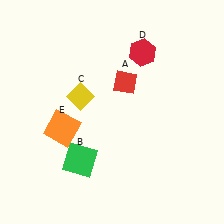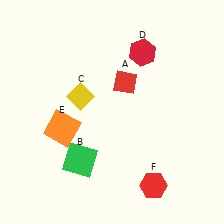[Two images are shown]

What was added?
A red hexagon (F) was added in Image 2.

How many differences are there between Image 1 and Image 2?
There is 1 difference between the two images.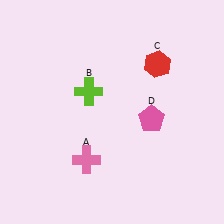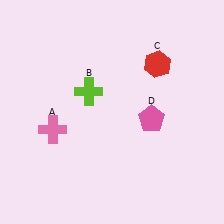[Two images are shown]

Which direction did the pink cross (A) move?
The pink cross (A) moved left.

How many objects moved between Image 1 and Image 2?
1 object moved between the two images.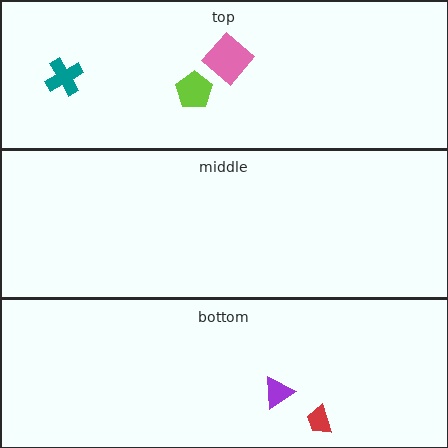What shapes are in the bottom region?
The purple triangle, the red trapezoid.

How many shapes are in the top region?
3.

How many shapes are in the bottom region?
2.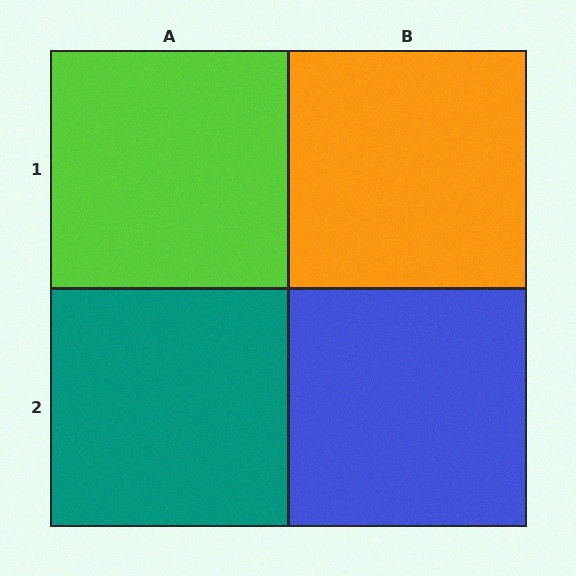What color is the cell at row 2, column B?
Blue.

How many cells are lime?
1 cell is lime.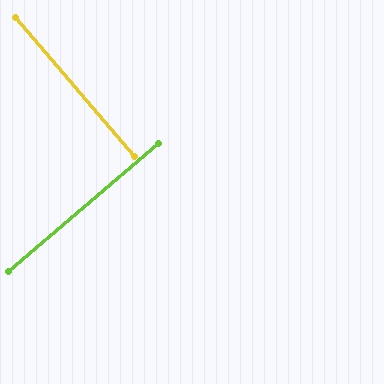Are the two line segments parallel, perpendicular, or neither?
Perpendicular — they meet at approximately 90°.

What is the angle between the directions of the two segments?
Approximately 90 degrees.